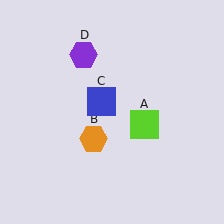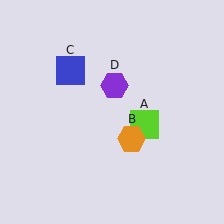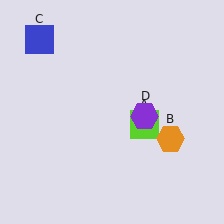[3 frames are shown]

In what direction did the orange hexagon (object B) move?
The orange hexagon (object B) moved right.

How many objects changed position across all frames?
3 objects changed position: orange hexagon (object B), blue square (object C), purple hexagon (object D).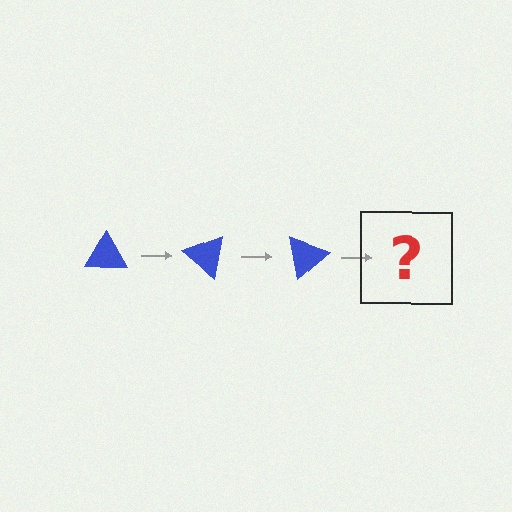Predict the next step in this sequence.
The next step is a blue triangle rotated 120 degrees.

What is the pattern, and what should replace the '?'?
The pattern is that the triangle rotates 40 degrees each step. The '?' should be a blue triangle rotated 120 degrees.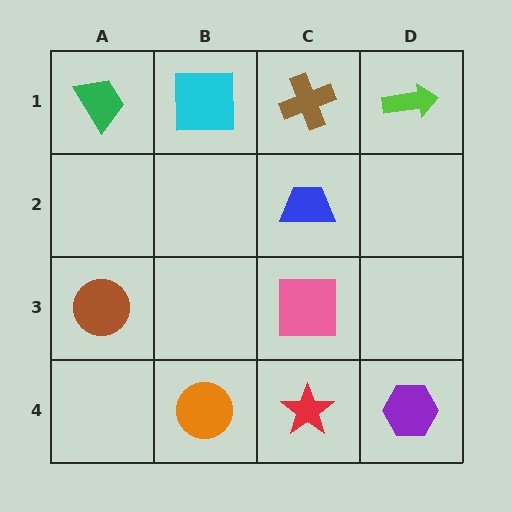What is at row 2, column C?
A blue trapezoid.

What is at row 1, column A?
A green trapezoid.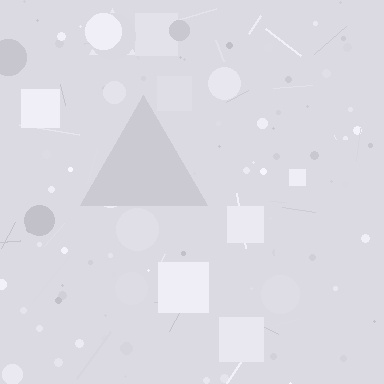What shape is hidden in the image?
A triangle is hidden in the image.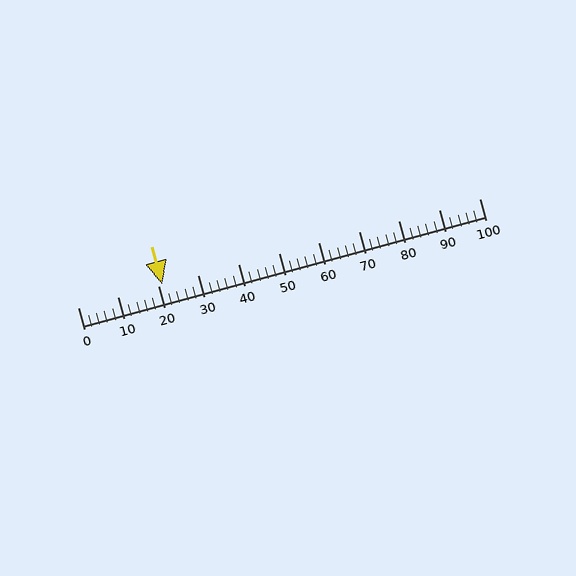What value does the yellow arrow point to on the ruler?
The yellow arrow points to approximately 21.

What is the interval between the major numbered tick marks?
The major tick marks are spaced 10 units apart.